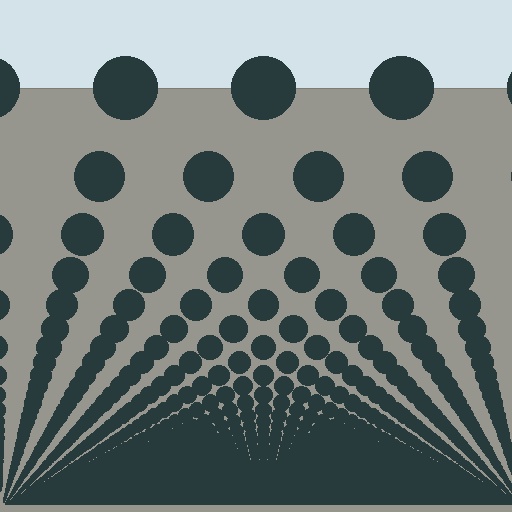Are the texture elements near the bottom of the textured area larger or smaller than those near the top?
Smaller. The gradient is inverted — elements near the bottom are smaller and denser.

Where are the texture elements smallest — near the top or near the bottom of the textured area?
Near the bottom.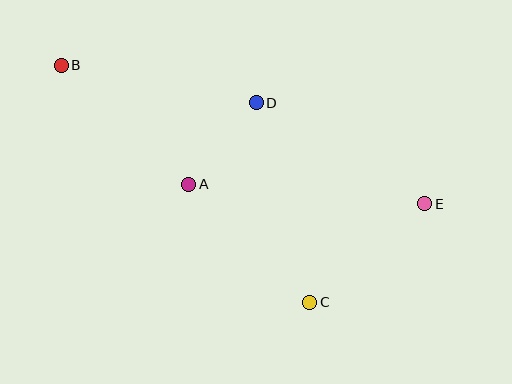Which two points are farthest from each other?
Points B and E are farthest from each other.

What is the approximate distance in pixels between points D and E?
The distance between D and E is approximately 197 pixels.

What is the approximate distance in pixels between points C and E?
The distance between C and E is approximately 151 pixels.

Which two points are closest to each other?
Points A and D are closest to each other.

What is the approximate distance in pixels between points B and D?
The distance between B and D is approximately 198 pixels.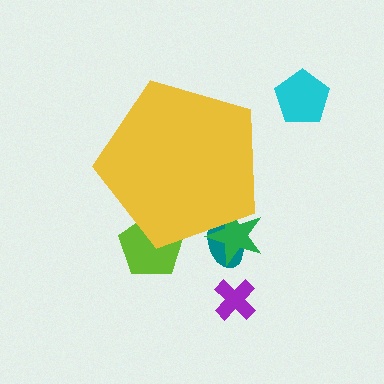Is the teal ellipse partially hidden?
Yes, the teal ellipse is partially hidden behind the yellow pentagon.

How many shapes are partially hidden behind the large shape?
3 shapes are partially hidden.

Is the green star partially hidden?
Yes, the green star is partially hidden behind the yellow pentagon.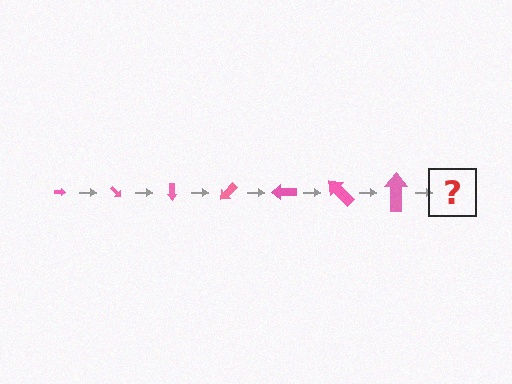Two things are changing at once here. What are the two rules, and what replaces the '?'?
The two rules are that the arrow grows larger each step and it rotates 45 degrees each step. The '?' should be an arrow, larger than the previous one and rotated 315 degrees from the start.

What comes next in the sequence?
The next element should be an arrow, larger than the previous one and rotated 315 degrees from the start.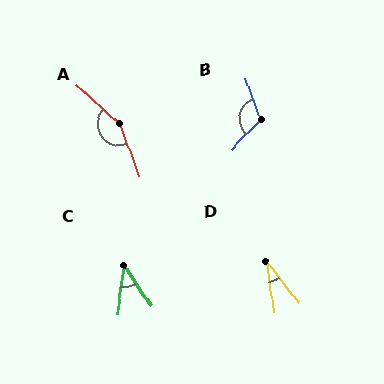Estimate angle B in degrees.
Approximately 115 degrees.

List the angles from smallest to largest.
D (29°), C (42°), B (115°), A (153°).